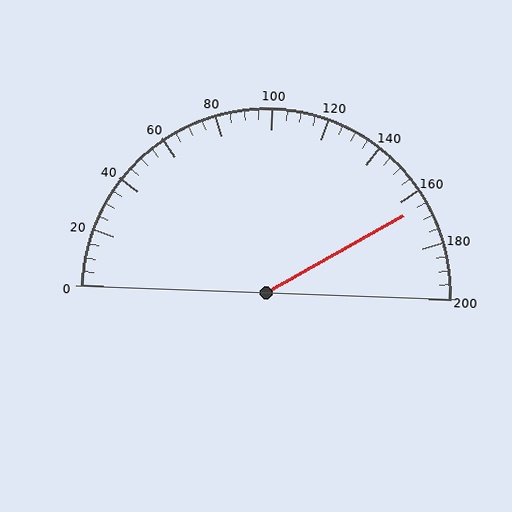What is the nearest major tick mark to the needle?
The nearest major tick mark is 160.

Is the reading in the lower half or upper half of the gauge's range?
The reading is in the upper half of the range (0 to 200).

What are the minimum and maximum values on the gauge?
The gauge ranges from 0 to 200.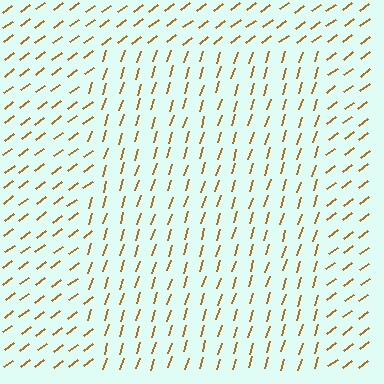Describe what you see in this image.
The image is filled with small brown line segments. A rectangle region in the image has lines oriented differently from the surrounding lines, creating a visible texture boundary.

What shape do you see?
I see a rectangle.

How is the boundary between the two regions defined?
The boundary is defined purely by a change in line orientation (approximately 36 degrees difference). All lines are the same color and thickness.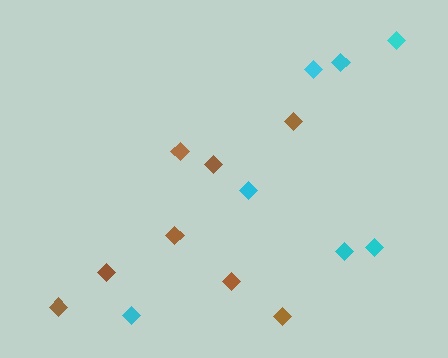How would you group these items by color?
There are 2 groups: one group of brown diamonds (8) and one group of cyan diamonds (7).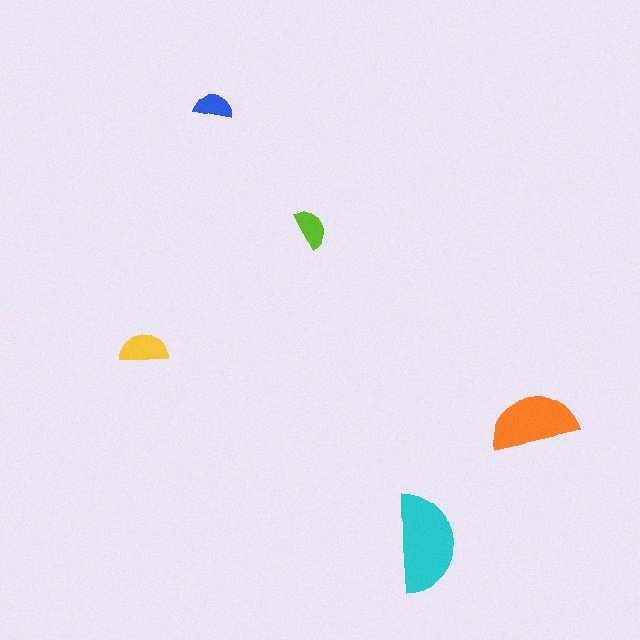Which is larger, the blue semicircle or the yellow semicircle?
The yellow one.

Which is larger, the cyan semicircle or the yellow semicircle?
The cyan one.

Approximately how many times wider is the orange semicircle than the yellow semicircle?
About 2 times wider.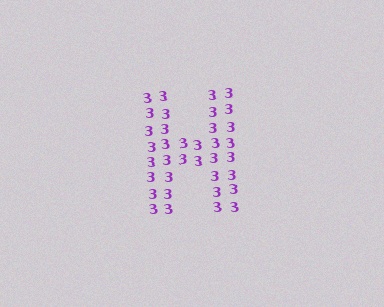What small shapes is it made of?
It is made of small digit 3's.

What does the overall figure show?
The overall figure shows the letter H.